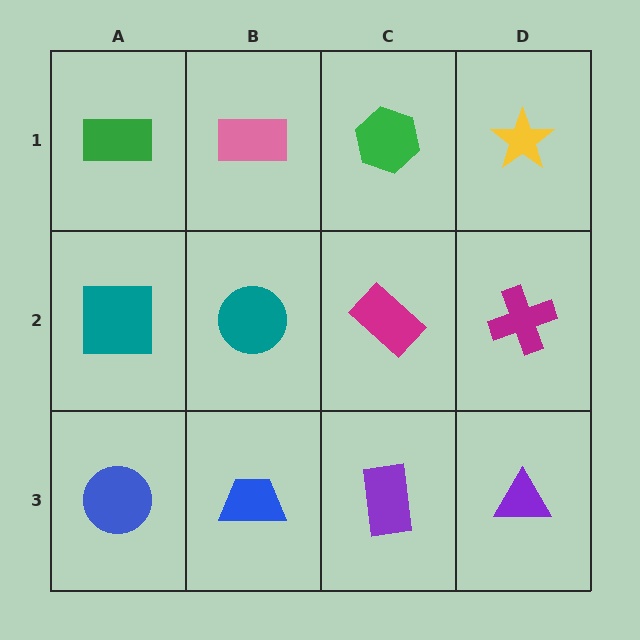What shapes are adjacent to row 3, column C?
A magenta rectangle (row 2, column C), a blue trapezoid (row 3, column B), a purple triangle (row 3, column D).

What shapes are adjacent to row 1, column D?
A magenta cross (row 2, column D), a green hexagon (row 1, column C).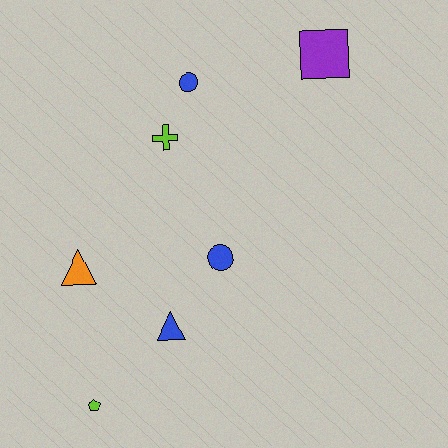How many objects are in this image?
There are 7 objects.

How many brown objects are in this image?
There are no brown objects.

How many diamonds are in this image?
There are no diamonds.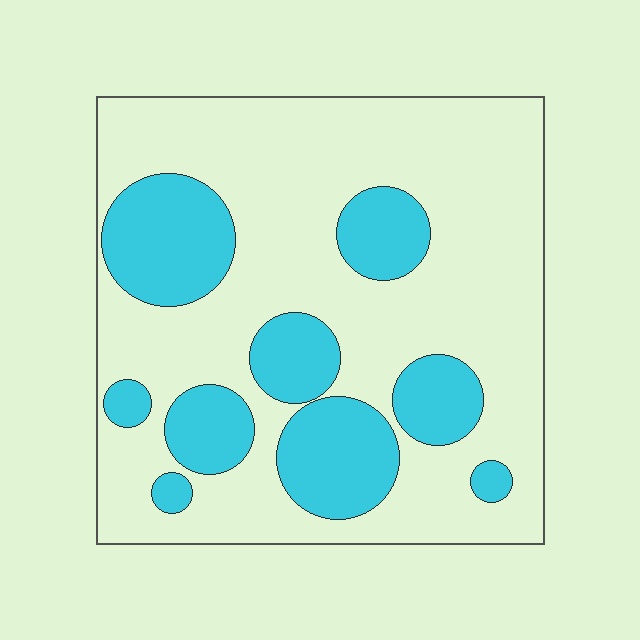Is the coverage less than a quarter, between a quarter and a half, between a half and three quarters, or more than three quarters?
Between a quarter and a half.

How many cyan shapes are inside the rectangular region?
9.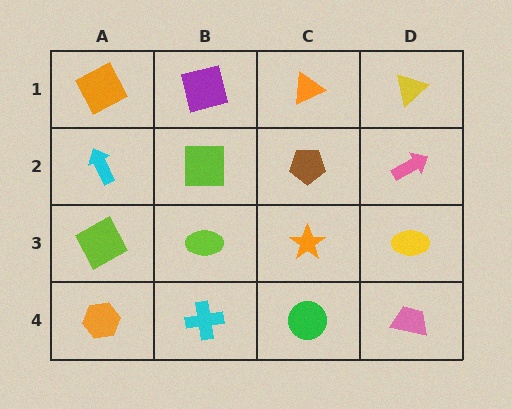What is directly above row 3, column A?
A cyan arrow.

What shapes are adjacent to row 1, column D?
A pink arrow (row 2, column D), an orange triangle (row 1, column C).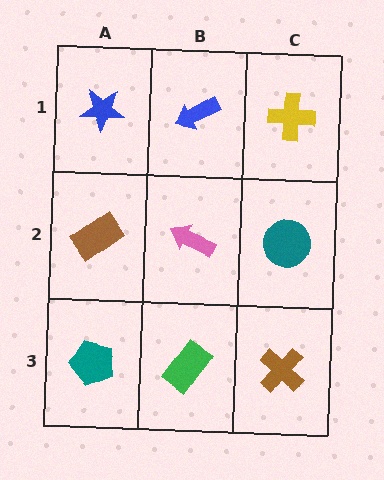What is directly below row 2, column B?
A green rectangle.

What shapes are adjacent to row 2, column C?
A yellow cross (row 1, column C), a brown cross (row 3, column C), a pink arrow (row 2, column B).